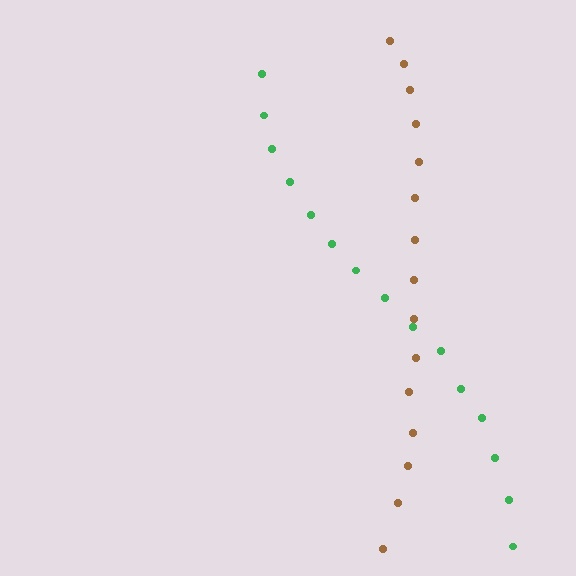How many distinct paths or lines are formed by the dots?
There are 2 distinct paths.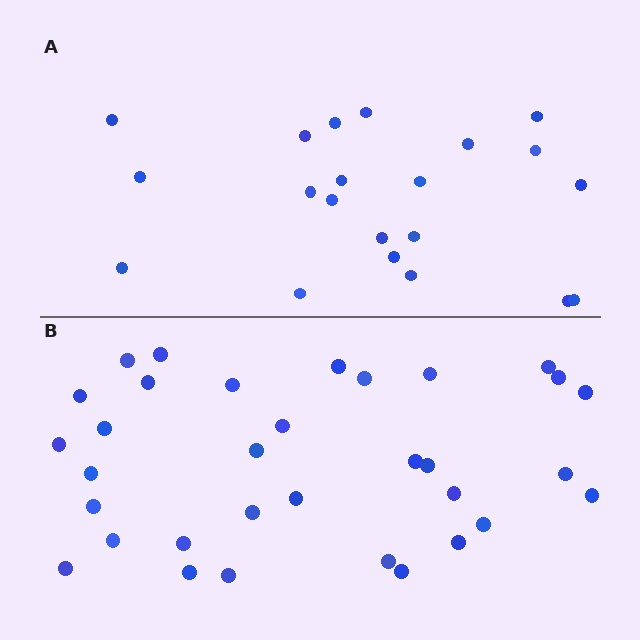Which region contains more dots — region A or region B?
Region B (the bottom region) has more dots.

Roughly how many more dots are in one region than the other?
Region B has roughly 12 or so more dots than region A.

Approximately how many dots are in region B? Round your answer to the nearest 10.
About 30 dots. (The exact count is 33, which rounds to 30.)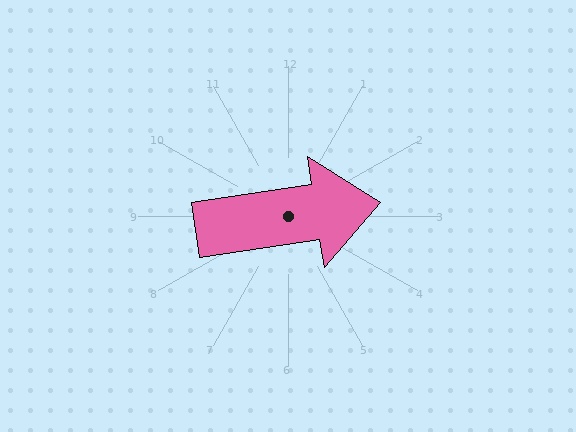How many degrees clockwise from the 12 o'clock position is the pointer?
Approximately 81 degrees.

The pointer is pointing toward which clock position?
Roughly 3 o'clock.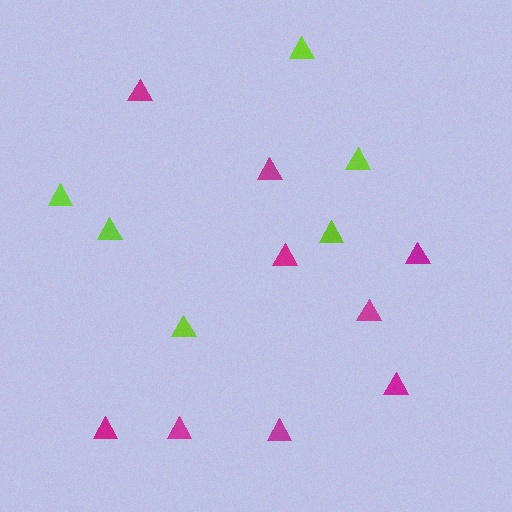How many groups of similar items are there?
There are 2 groups: one group of lime triangles (6) and one group of magenta triangles (9).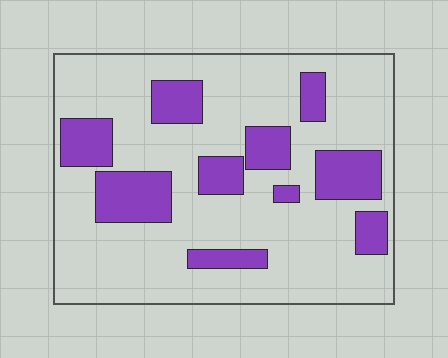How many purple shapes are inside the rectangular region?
10.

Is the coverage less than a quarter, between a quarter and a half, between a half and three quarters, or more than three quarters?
Less than a quarter.